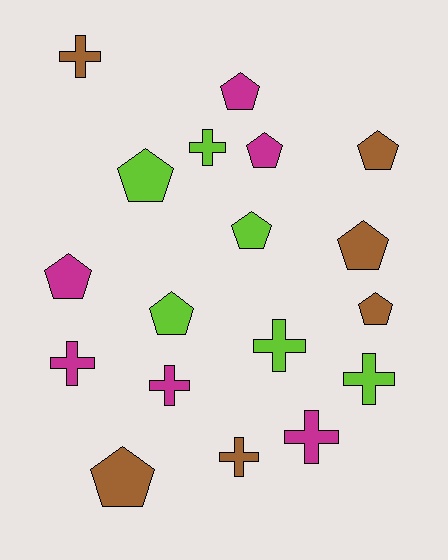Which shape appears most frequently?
Pentagon, with 10 objects.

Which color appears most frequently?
Brown, with 6 objects.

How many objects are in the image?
There are 18 objects.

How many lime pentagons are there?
There are 3 lime pentagons.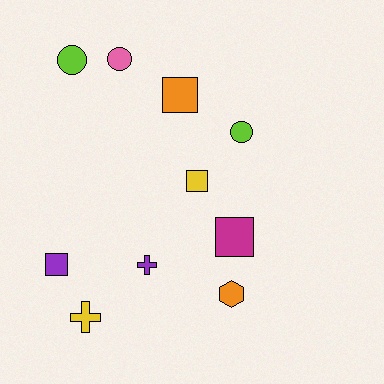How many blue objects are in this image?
There are no blue objects.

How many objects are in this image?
There are 10 objects.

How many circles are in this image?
There are 3 circles.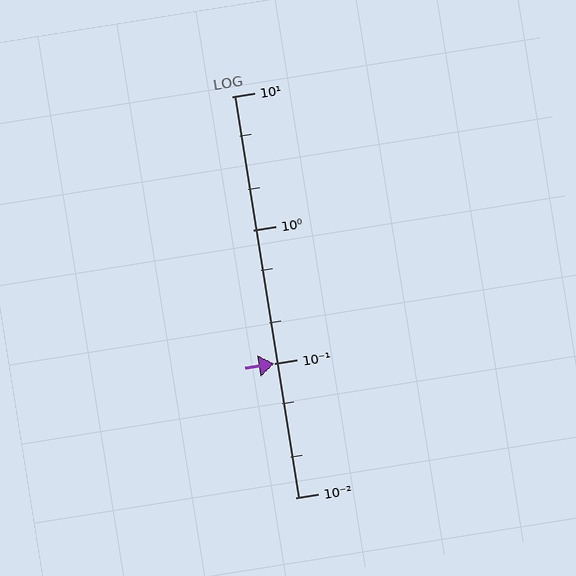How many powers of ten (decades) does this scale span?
The scale spans 3 decades, from 0.01 to 10.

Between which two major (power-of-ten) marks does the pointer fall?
The pointer is between 0.1 and 1.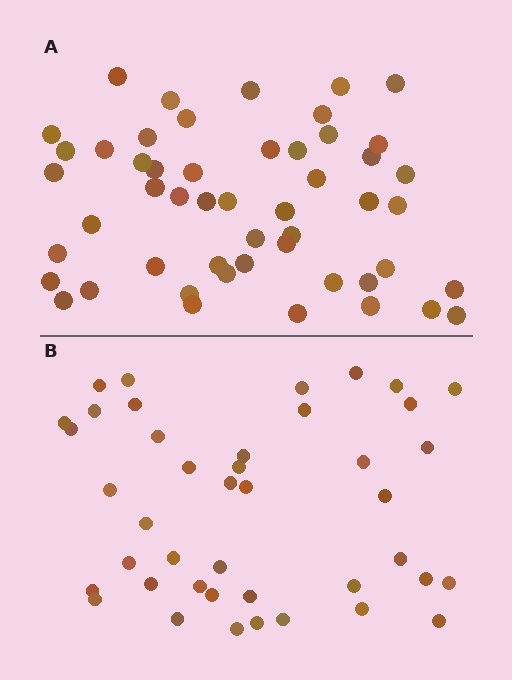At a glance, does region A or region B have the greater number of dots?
Region A (the top region) has more dots.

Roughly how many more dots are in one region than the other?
Region A has roughly 8 or so more dots than region B.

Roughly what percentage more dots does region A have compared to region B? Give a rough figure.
About 20% more.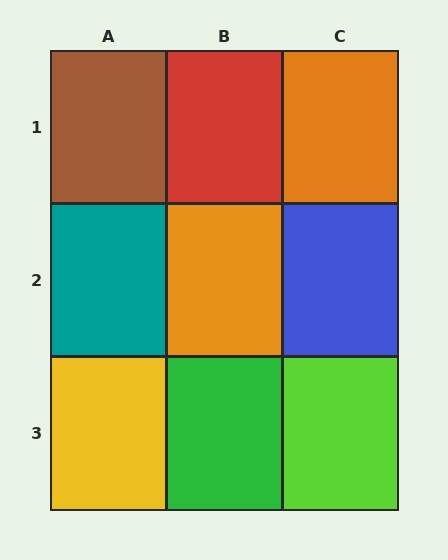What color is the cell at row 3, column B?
Green.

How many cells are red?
1 cell is red.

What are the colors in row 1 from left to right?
Brown, red, orange.